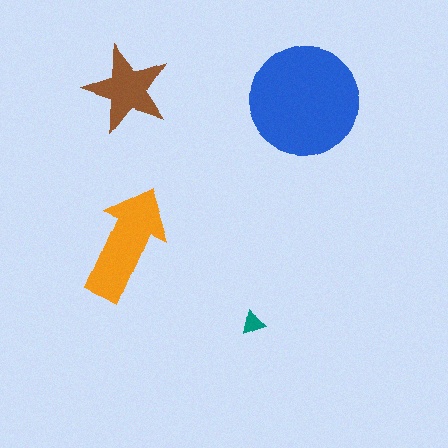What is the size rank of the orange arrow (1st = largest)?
2nd.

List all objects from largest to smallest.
The blue circle, the orange arrow, the brown star, the teal triangle.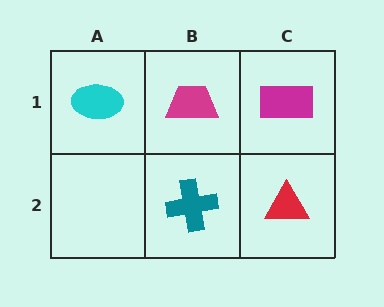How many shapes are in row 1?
3 shapes.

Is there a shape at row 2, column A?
No, that cell is empty.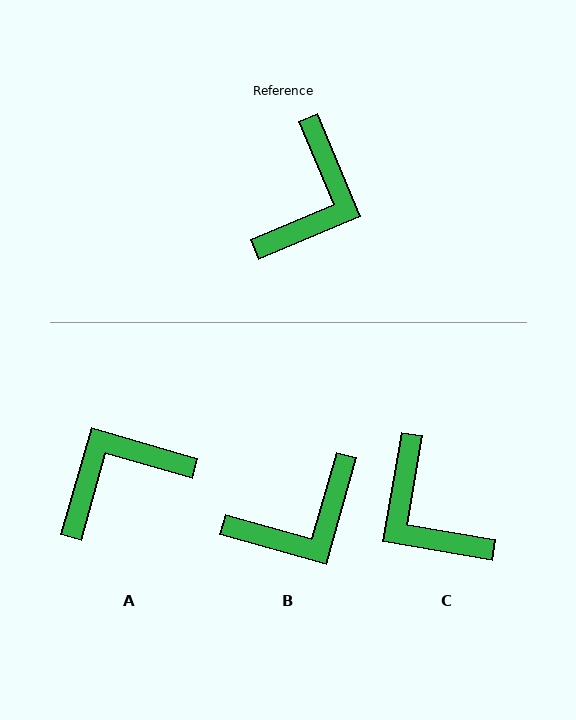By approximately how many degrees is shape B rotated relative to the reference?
Approximately 38 degrees clockwise.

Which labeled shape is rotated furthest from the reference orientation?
A, about 141 degrees away.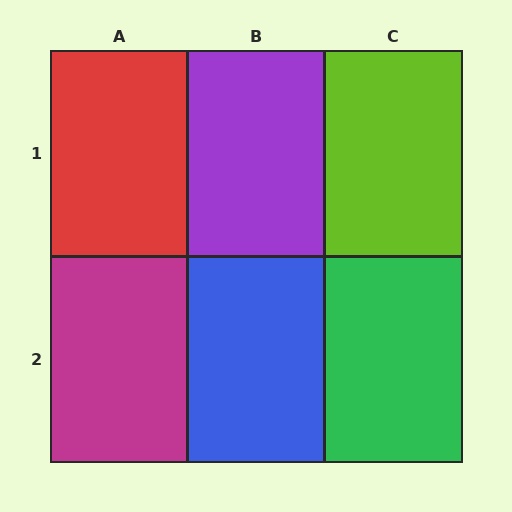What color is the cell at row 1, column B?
Purple.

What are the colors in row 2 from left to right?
Magenta, blue, green.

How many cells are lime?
1 cell is lime.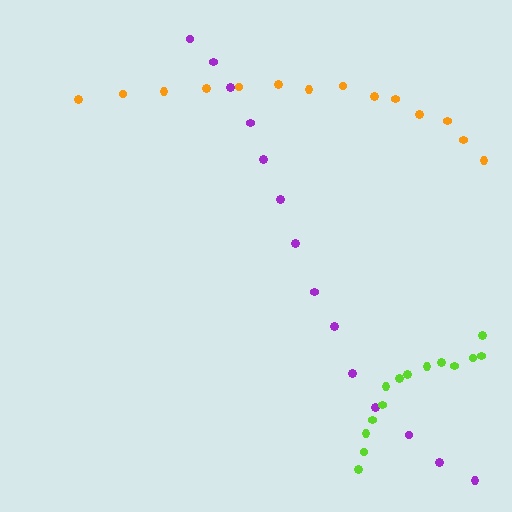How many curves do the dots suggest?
There are 3 distinct paths.